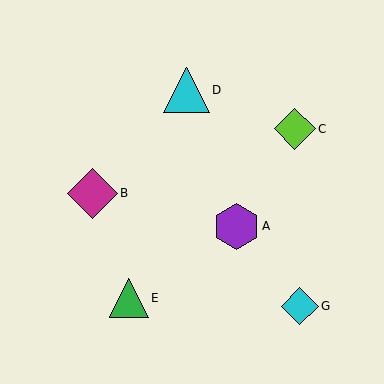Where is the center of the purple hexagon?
The center of the purple hexagon is at (237, 226).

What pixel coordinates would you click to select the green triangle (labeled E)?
Click at (129, 298) to select the green triangle E.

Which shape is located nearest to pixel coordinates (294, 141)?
The lime diamond (labeled C) at (295, 129) is nearest to that location.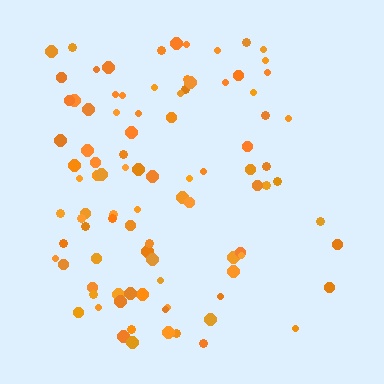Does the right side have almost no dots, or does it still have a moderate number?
Still a moderate number, just noticeably fewer than the left.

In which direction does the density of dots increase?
From right to left, with the left side densest.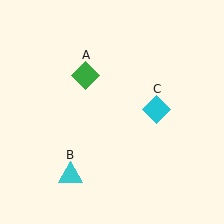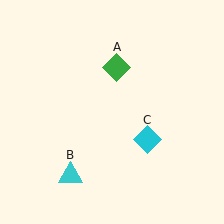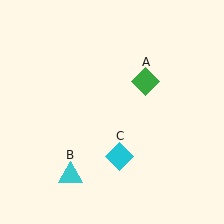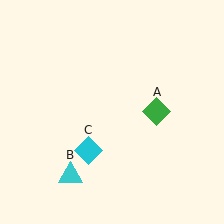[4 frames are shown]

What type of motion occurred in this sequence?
The green diamond (object A), cyan diamond (object C) rotated clockwise around the center of the scene.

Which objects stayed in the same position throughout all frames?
Cyan triangle (object B) remained stationary.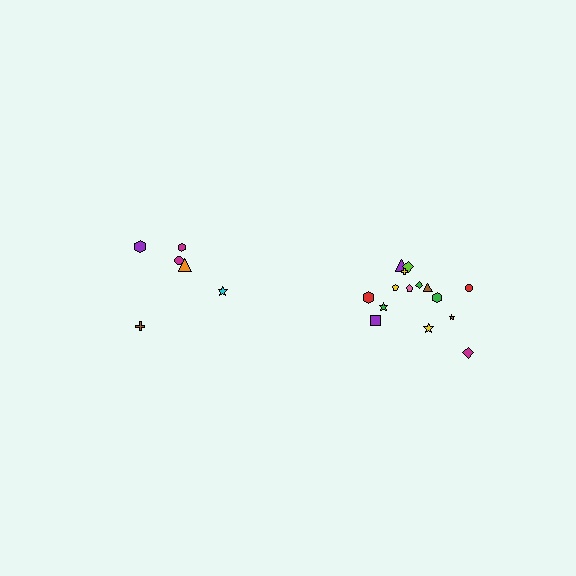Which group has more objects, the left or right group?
The right group.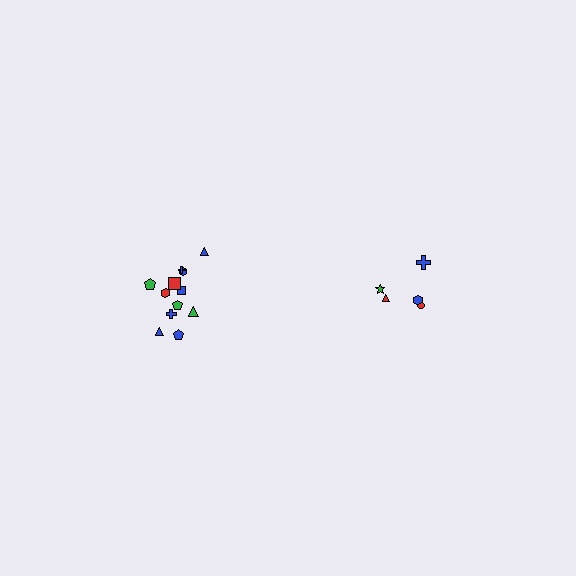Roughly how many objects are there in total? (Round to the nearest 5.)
Roughly 15 objects in total.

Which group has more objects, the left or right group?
The left group.